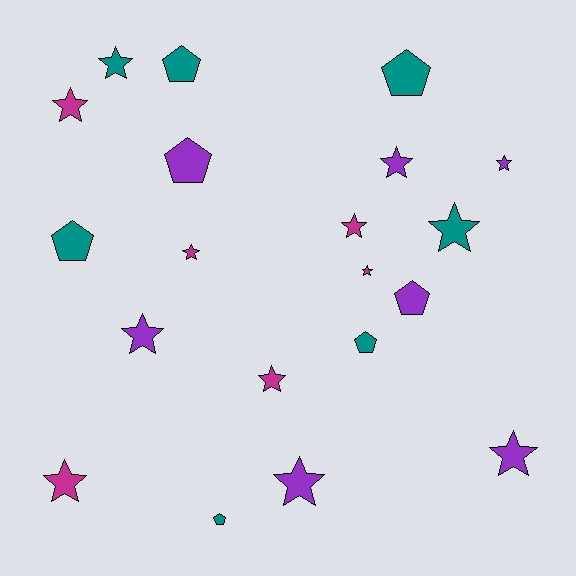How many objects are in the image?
There are 20 objects.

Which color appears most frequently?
Purple, with 7 objects.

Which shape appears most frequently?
Star, with 13 objects.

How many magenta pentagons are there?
There are no magenta pentagons.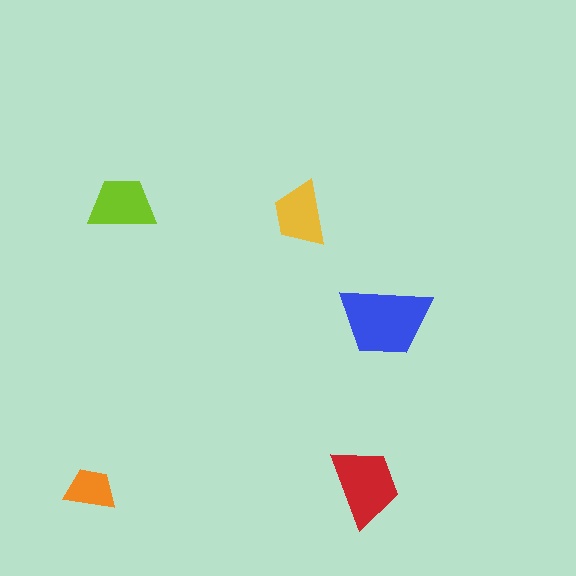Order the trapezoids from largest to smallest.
the blue one, the red one, the lime one, the yellow one, the orange one.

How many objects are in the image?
There are 5 objects in the image.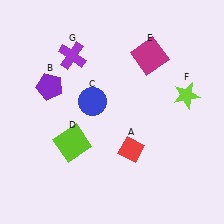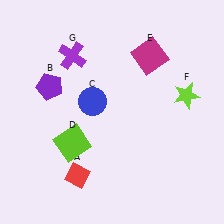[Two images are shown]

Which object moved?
The red diamond (A) moved left.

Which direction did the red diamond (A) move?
The red diamond (A) moved left.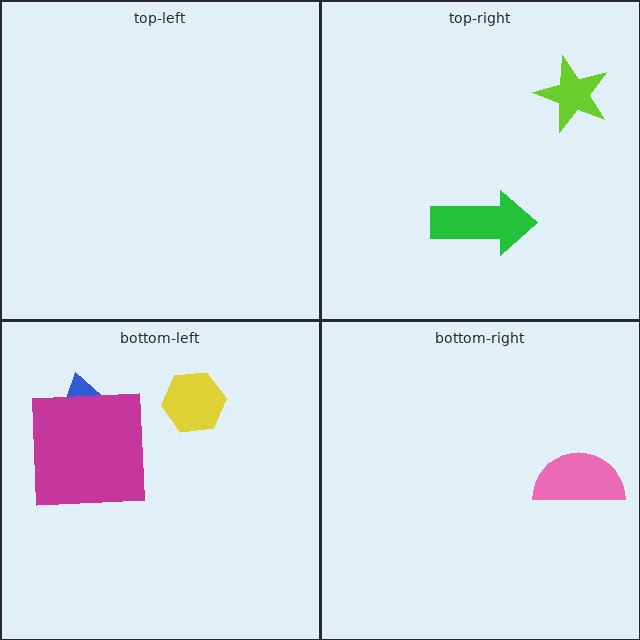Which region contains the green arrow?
The top-right region.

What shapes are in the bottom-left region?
The blue trapezoid, the magenta square, the yellow hexagon.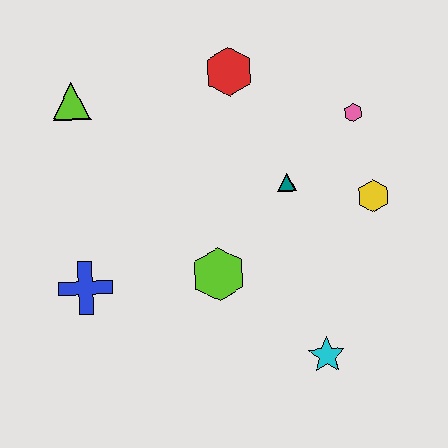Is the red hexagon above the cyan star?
Yes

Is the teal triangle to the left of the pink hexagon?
Yes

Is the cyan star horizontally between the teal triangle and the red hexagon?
No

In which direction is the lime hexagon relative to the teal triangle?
The lime hexagon is below the teal triangle.